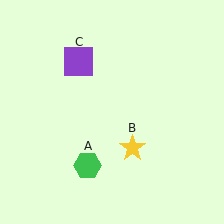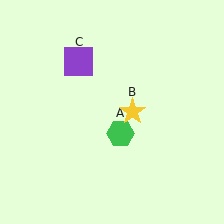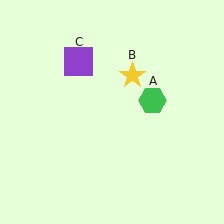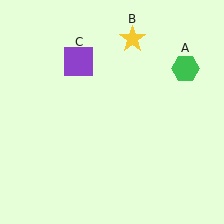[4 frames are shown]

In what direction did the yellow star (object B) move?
The yellow star (object B) moved up.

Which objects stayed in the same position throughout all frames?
Purple square (object C) remained stationary.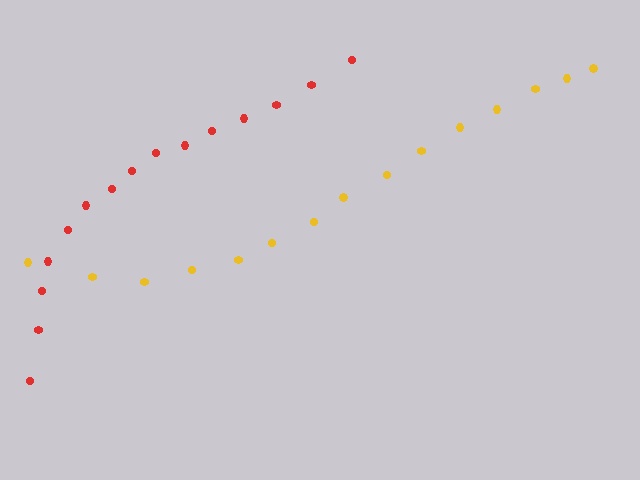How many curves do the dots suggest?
There are 2 distinct paths.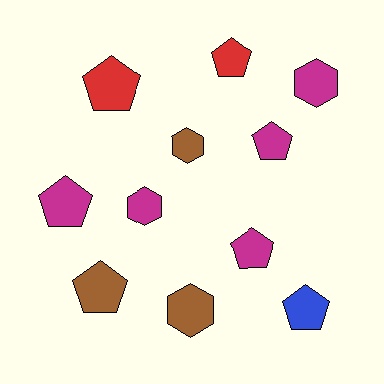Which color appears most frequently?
Magenta, with 5 objects.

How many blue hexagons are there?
There are no blue hexagons.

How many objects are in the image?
There are 11 objects.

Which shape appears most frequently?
Pentagon, with 7 objects.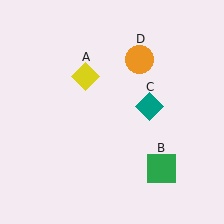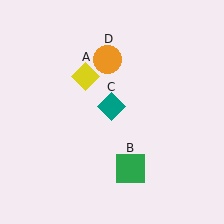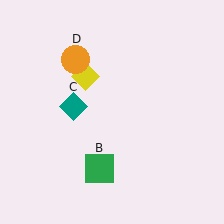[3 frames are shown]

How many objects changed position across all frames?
3 objects changed position: green square (object B), teal diamond (object C), orange circle (object D).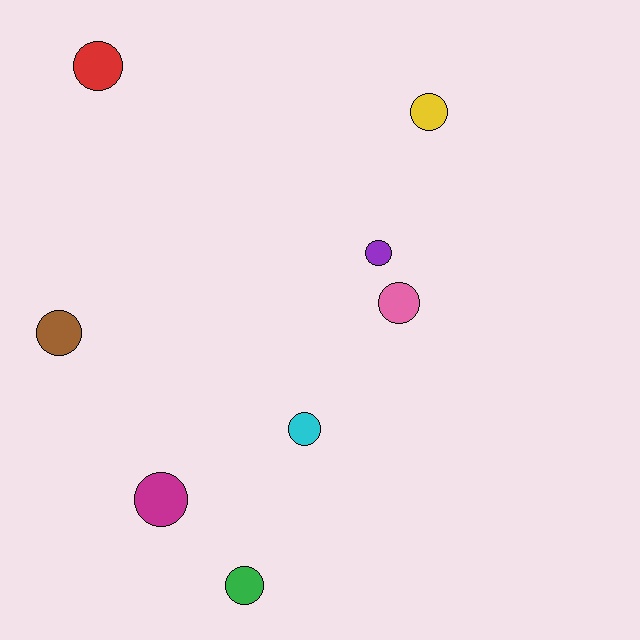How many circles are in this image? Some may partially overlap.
There are 8 circles.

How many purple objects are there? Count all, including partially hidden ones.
There is 1 purple object.